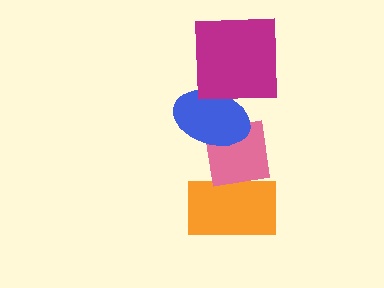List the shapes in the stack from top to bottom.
From top to bottom: the magenta square, the blue ellipse, the pink square, the orange rectangle.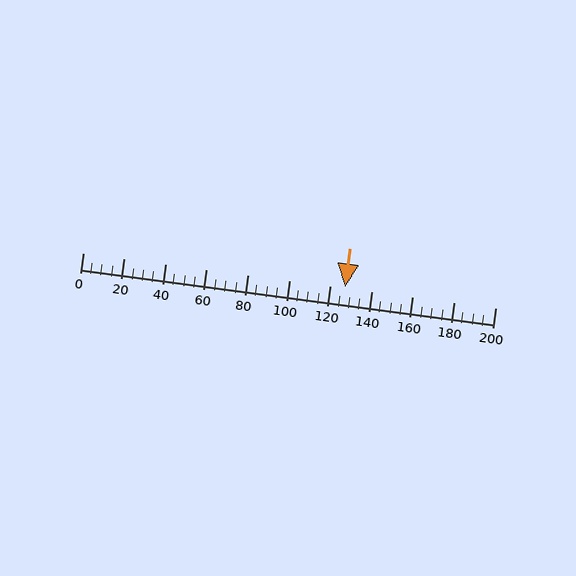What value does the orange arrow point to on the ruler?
The orange arrow points to approximately 127.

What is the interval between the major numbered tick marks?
The major tick marks are spaced 20 units apart.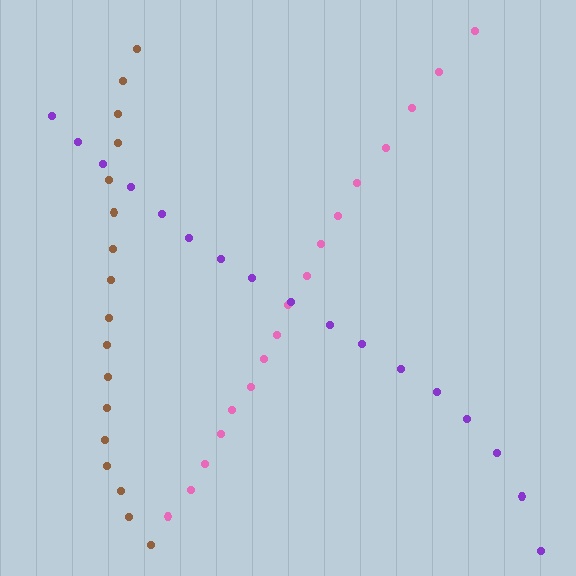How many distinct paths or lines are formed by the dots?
There are 3 distinct paths.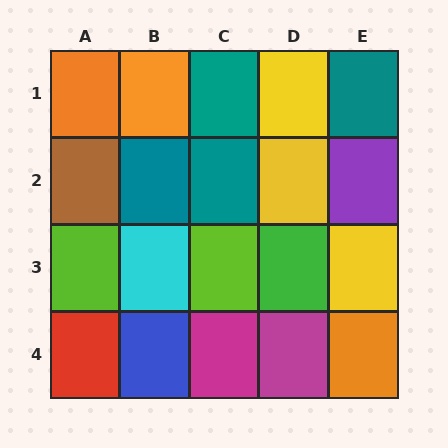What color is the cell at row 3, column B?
Cyan.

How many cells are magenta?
2 cells are magenta.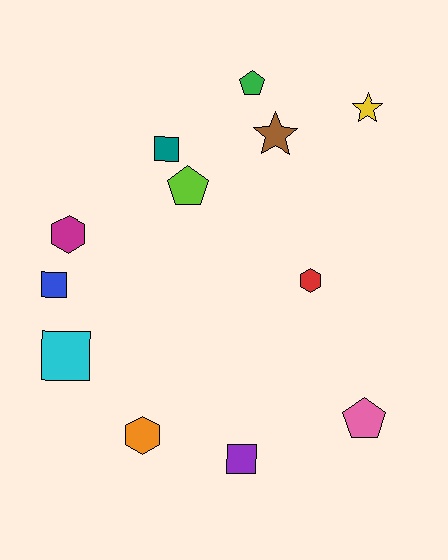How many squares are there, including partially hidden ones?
There are 4 squares.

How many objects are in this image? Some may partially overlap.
There are 12 objects.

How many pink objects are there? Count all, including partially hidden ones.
There is 1 pink object.